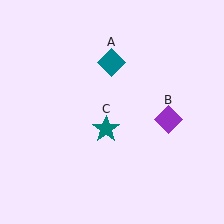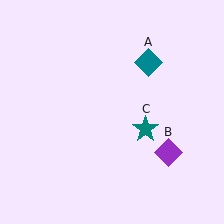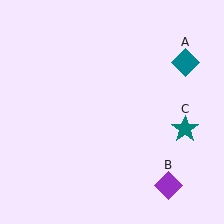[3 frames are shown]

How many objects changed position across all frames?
3 objects changed position: teal diamond (object A), purple diamond (object B), teal star (object C).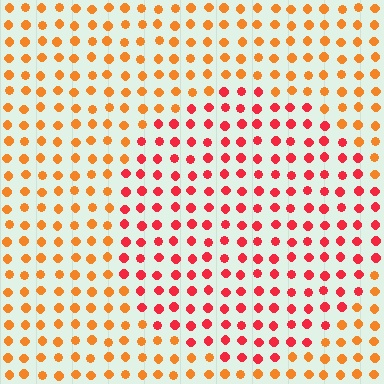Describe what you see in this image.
The image is filled with small orange elements in a uniform arrangement. A circle-shaped region is visible where the elements are tinted to a slightly different hue, forming a subtle color boundary.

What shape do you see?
I see a circle.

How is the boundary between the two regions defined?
The boundary is defined purely by a slight shift in hue (about 35 degrees). Spacing, size, and orientation are identical on both sides.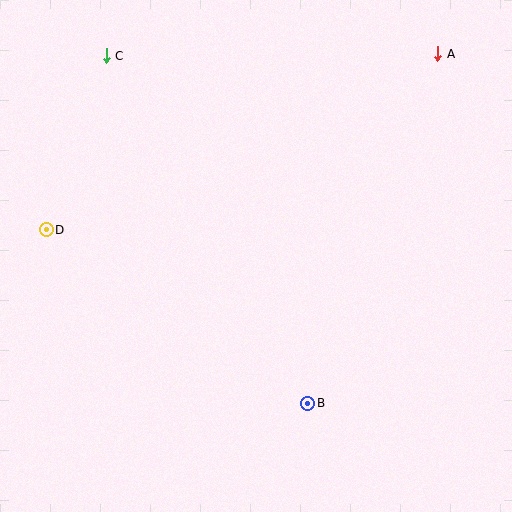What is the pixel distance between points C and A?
The distance between C and A is 332 pixels.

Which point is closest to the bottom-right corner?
Point B is closest to the bottom-right corner.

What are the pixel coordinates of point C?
Point C is at (106, 56).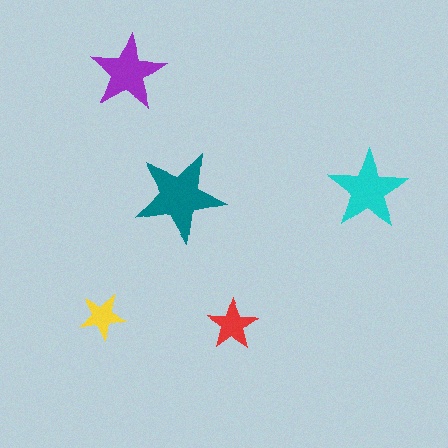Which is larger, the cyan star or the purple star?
The cyan one.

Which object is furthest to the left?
The yellow star is leftmost.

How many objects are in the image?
There are 5 objects in the image.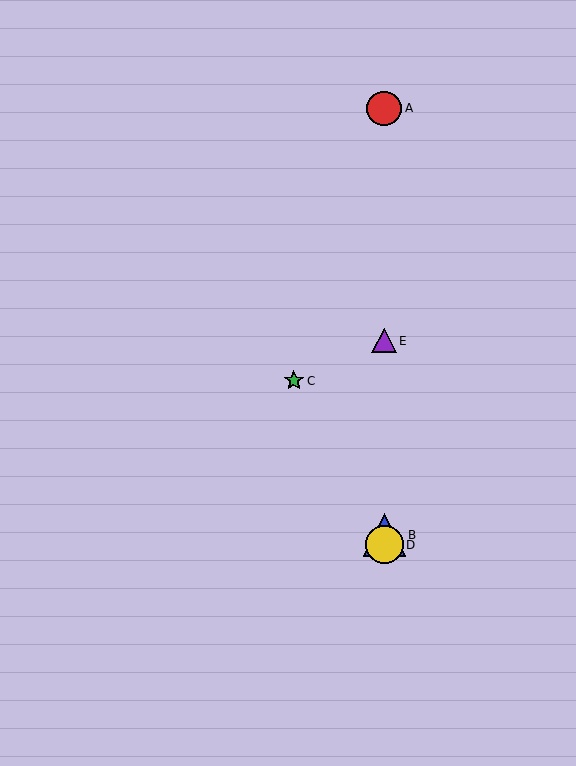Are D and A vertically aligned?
Yes, both are at x≈384.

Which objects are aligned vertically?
Objects A, B, D, E are aligned vertically.